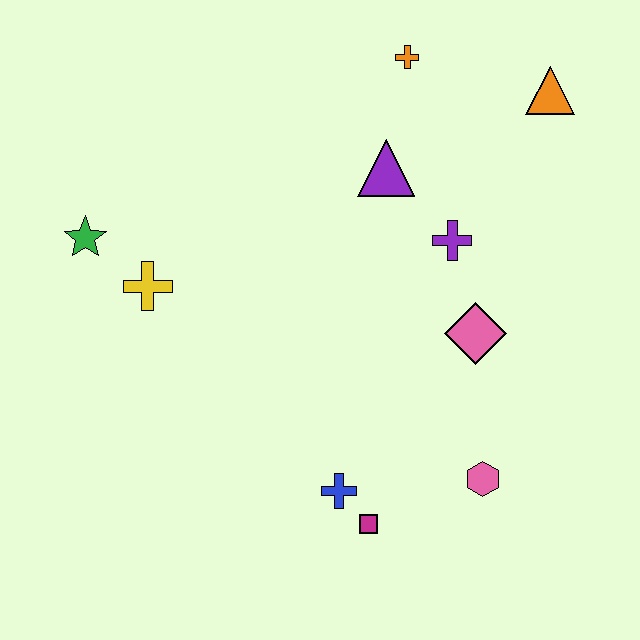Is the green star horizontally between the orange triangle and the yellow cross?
No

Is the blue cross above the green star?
No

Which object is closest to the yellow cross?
The green star is closest to the yellow cross.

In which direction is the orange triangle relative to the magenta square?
The orange triangle is above the magenta square.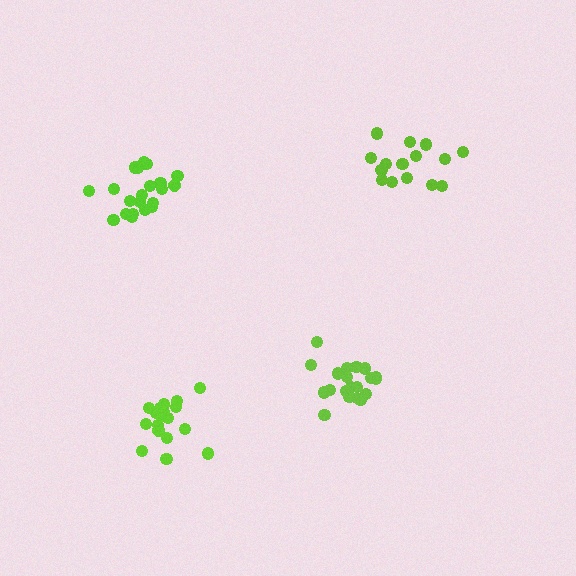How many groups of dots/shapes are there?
There are 4 groups.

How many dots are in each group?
Group 1: 20 dots, Group 2: 15 dots, Group 3: 18 dots, Group 4: 21 dots (74 total).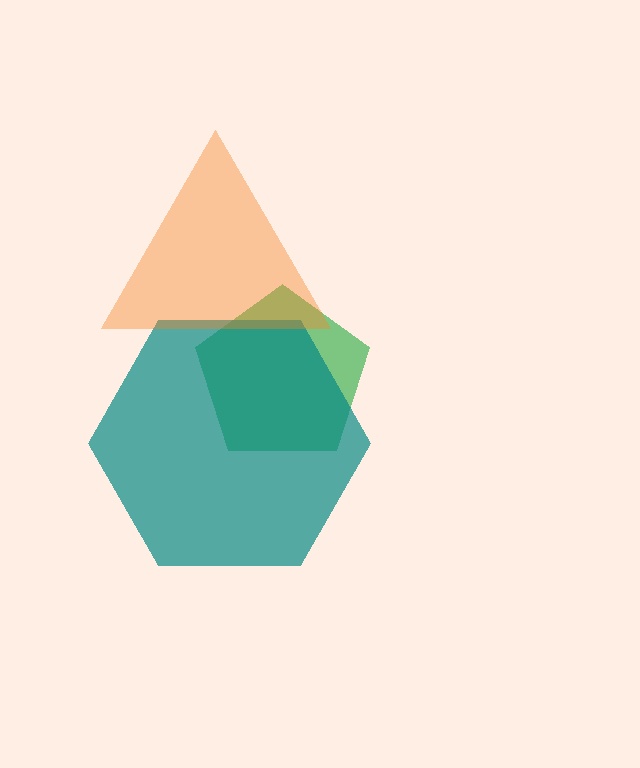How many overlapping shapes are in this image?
There are 3 overlapping shapes in the image.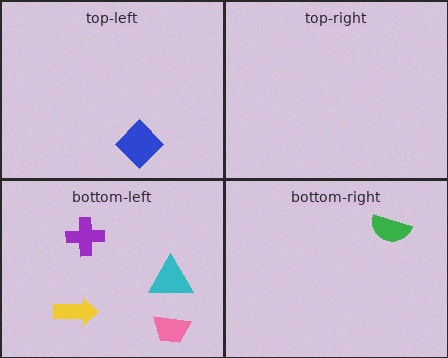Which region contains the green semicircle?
The bottom-right region.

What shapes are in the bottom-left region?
The purple cross, the pink trapezoid, the yellow arrow, the cyan triangle.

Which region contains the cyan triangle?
The bottom-left region.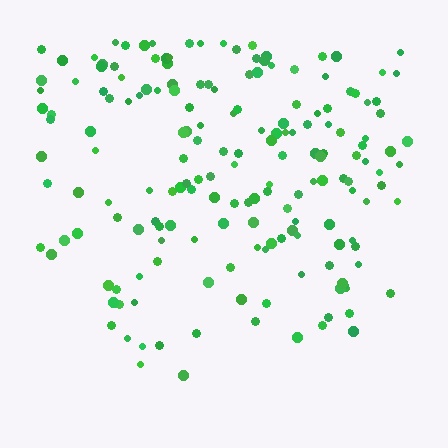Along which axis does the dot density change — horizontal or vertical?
Vertical.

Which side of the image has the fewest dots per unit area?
The bottom.